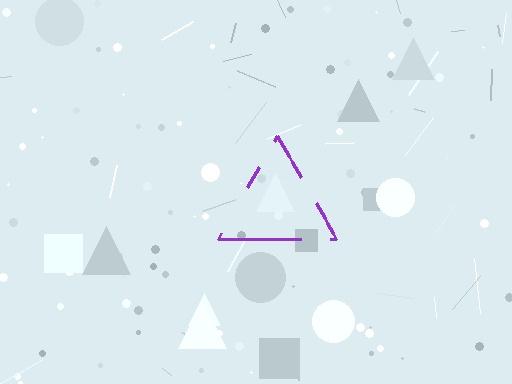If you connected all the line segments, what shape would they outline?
They would outline a triangle.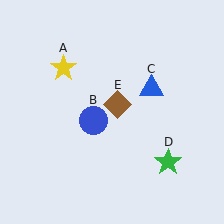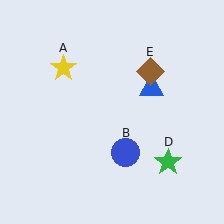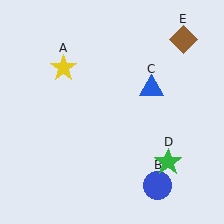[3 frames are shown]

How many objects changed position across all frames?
2 objects changed position: blue circle (object B), brown diamond (object E).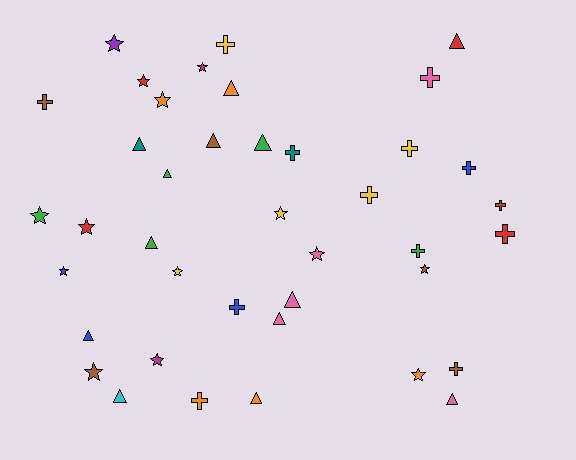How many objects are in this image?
There are 40 objects.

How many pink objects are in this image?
There are 5 pink objects.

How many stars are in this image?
There are 14 stars.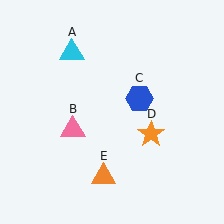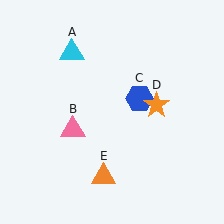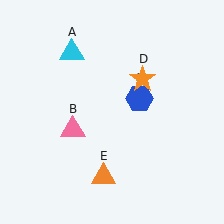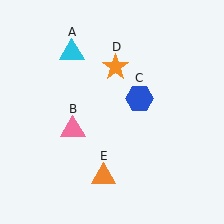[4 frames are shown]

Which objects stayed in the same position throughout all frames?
Cyan triangle (object A) and pink triangle (object B) and blue hexagon (object C) and orange triangle (object E) remained stationary.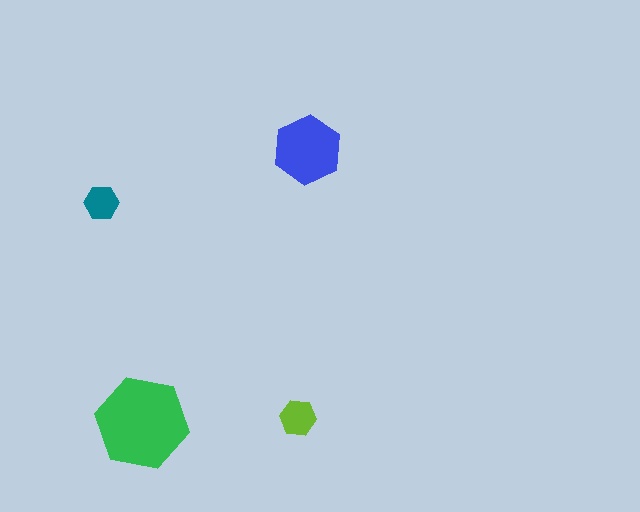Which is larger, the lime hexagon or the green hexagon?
The green one.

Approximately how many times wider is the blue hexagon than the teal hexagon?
About 2 times wider.